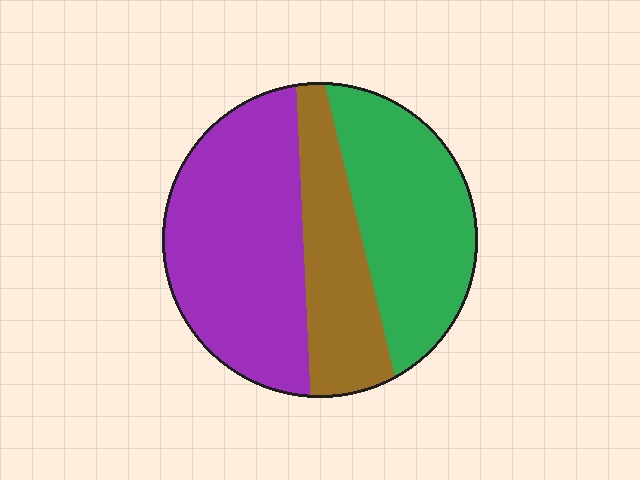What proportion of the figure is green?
Green takes up about one third (1/3) of the figure.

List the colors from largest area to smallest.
From largest to smallest: purple, green, brown.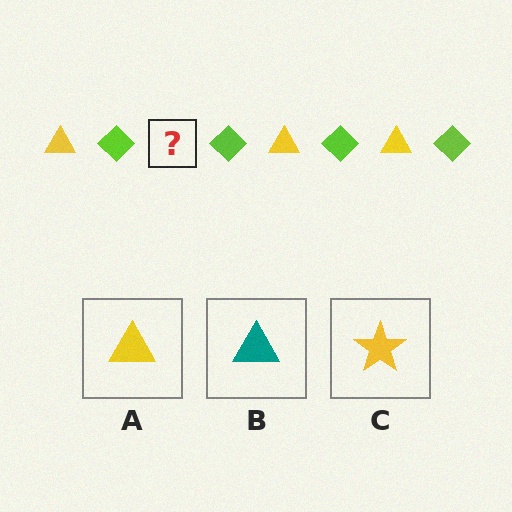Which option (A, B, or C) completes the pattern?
A.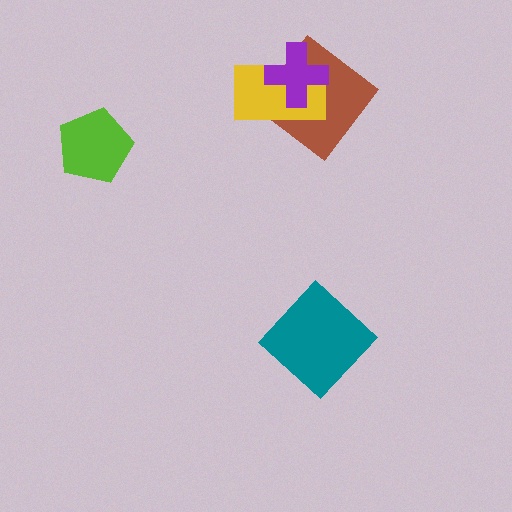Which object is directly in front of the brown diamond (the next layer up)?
The yellow rectangle is directly in front of the brown diamond.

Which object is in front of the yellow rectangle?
The purple cross is in front of the yellow rectangle.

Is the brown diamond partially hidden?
Yes, it is partially covered by another shape.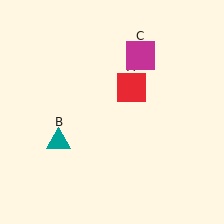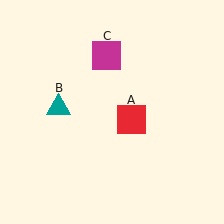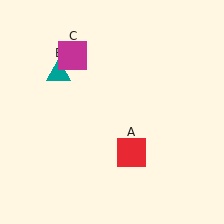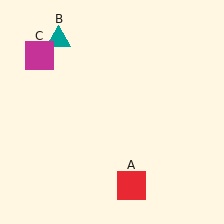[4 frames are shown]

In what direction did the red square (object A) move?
The red square (object A) moved down.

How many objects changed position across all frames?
3 objects changed position: red square (object A), teal triangle (object B), magenta square (object C).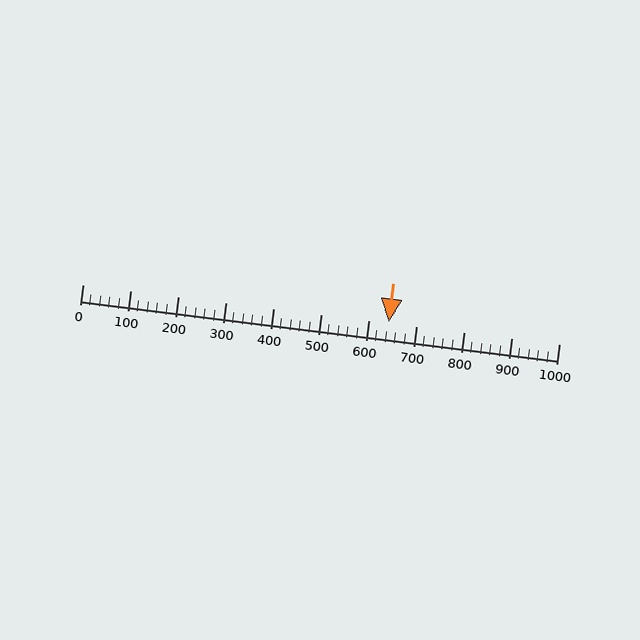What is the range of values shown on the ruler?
The ruler shows values from 0 to 1000.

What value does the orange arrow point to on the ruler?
The orange arrow points to approximately 643.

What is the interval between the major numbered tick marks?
The major tick marks are spaced 100 units apart.